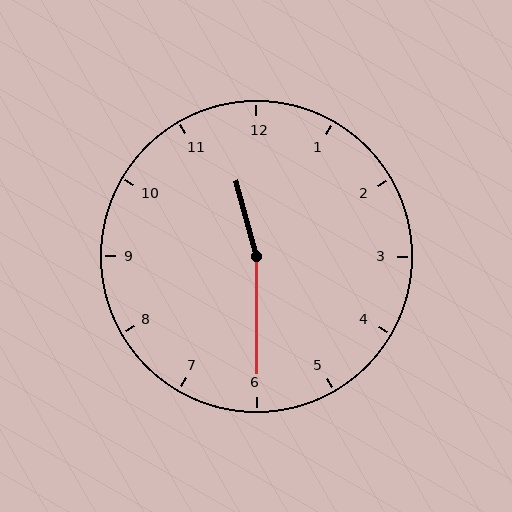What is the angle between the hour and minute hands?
Approximately 165 degrees.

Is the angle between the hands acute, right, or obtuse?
It is obtuse.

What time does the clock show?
11:30.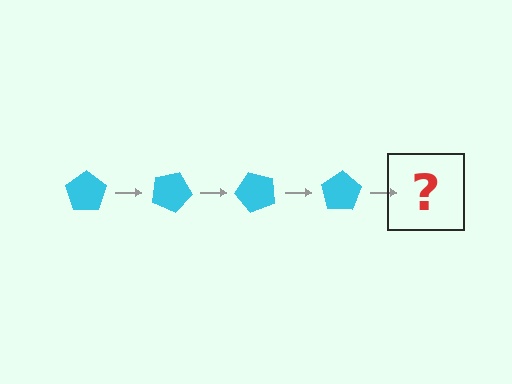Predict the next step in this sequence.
The next step is a cyan pentagon rotated 100 degrees.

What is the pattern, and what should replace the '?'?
The pattern is that the pentagon rotates 25 degrees each step. The '?' should be a cyan pentagon rotated 100 degrees.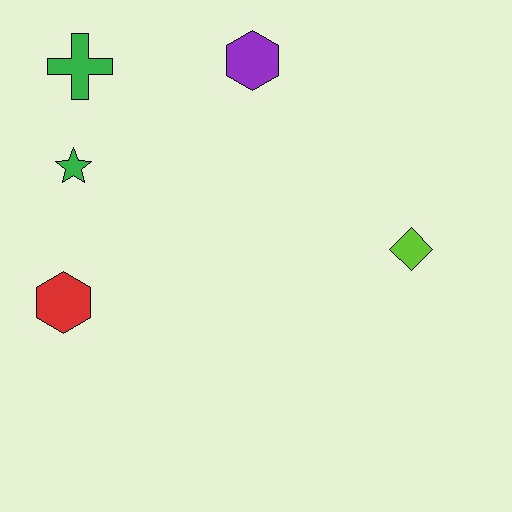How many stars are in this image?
There is 1 star.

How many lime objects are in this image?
There is 1 lime object.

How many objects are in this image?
There are 5 objects.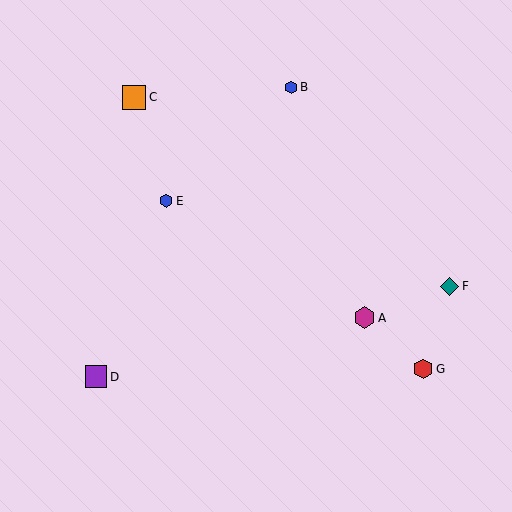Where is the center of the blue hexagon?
The center of the blue hexagon is at (166, 201).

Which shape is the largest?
The orange square (labeled C) is the largest.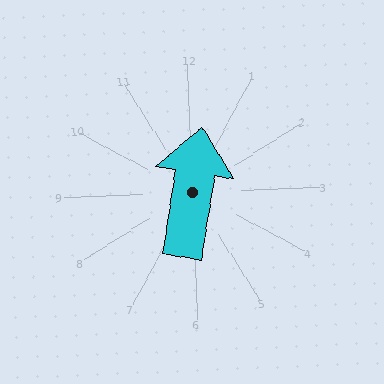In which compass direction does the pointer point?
North.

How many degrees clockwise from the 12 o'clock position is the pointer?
Approximately 11 degrees.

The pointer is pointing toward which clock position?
Roughly 12 o'clock.